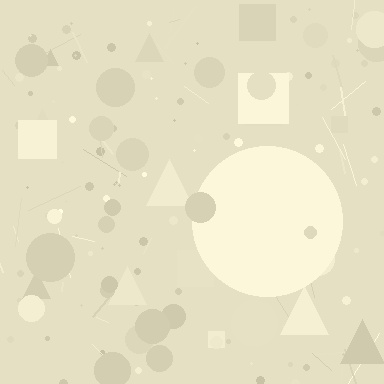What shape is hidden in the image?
A circle is hidden in the image.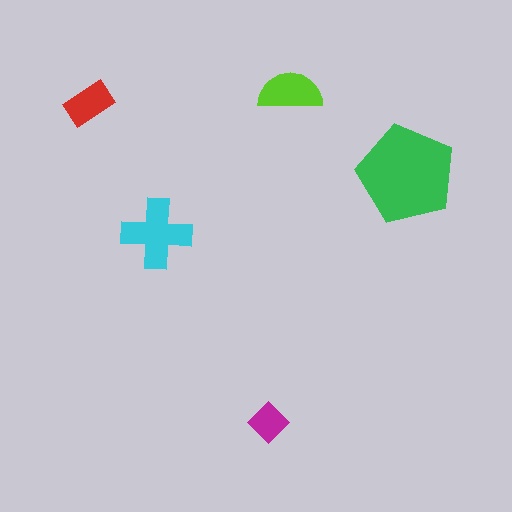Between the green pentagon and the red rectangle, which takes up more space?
The green pentagon.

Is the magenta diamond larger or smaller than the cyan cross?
Smaller.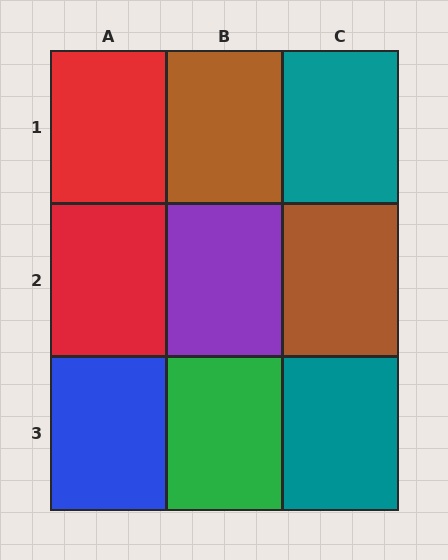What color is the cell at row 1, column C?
Teal.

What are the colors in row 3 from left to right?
Blue, green, teal.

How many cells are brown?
2 cells are brown.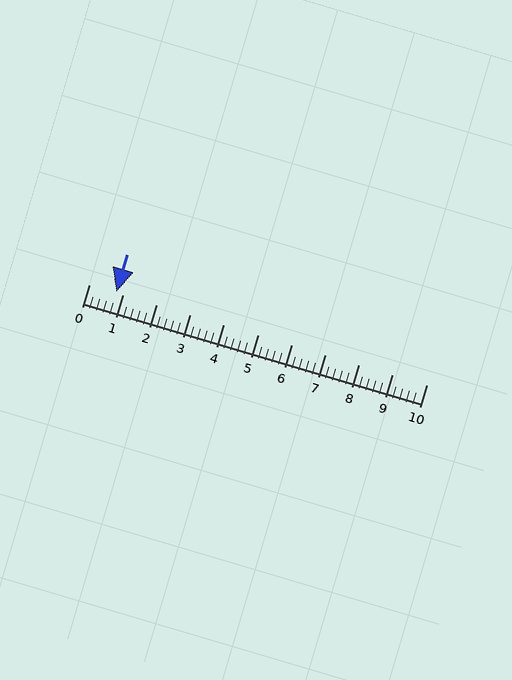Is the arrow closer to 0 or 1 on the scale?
The arrow is closer to 1.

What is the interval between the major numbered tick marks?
The major tick marks are spaced 1 units apart.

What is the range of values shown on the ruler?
The ruler shows values from 0 to 10.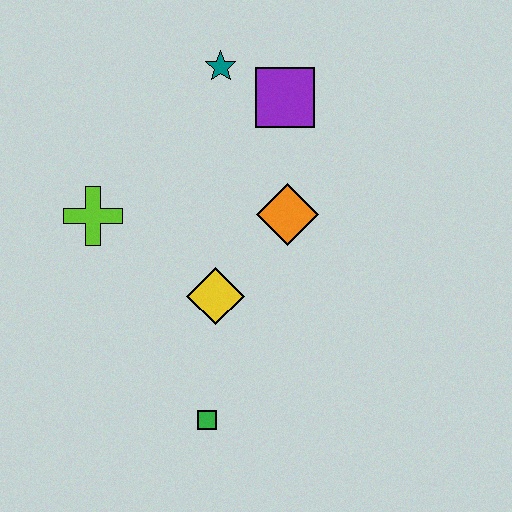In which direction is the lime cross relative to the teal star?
The lime cross is below the teal star.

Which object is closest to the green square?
The yellow diamond is closest to the green square.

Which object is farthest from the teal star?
The green square is farthest from the teal star.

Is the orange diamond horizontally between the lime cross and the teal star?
No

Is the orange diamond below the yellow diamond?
No